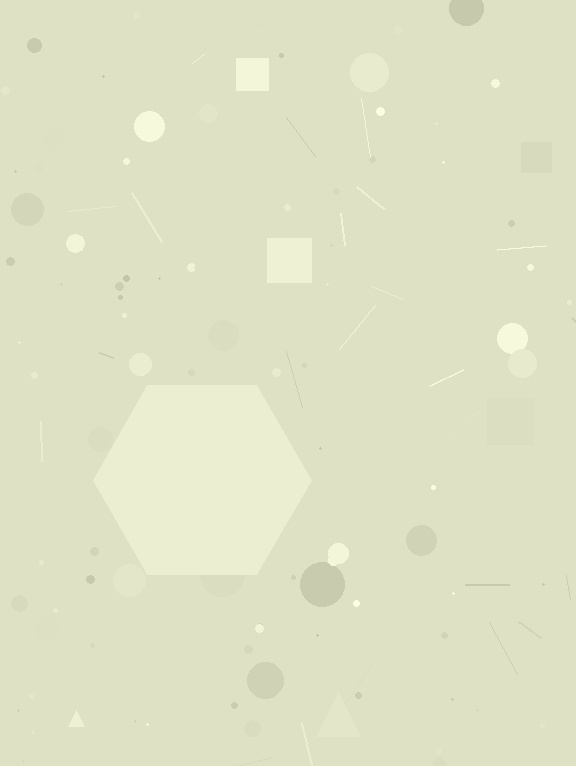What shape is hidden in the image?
A hexagon is hidden in the image.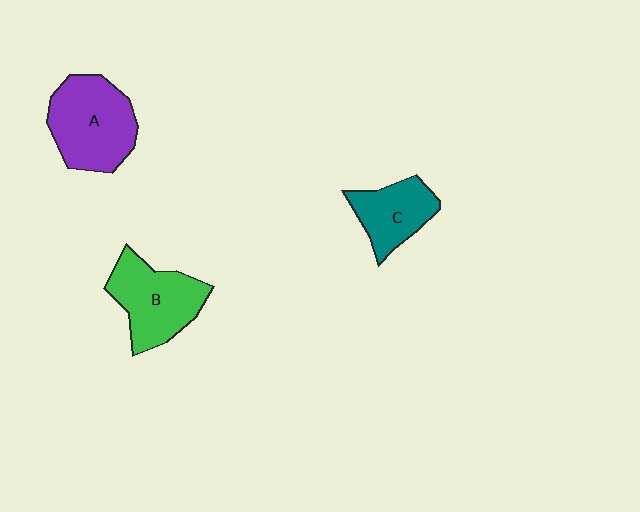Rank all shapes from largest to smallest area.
From largest to smallest: A (purple), B (green), C (teal).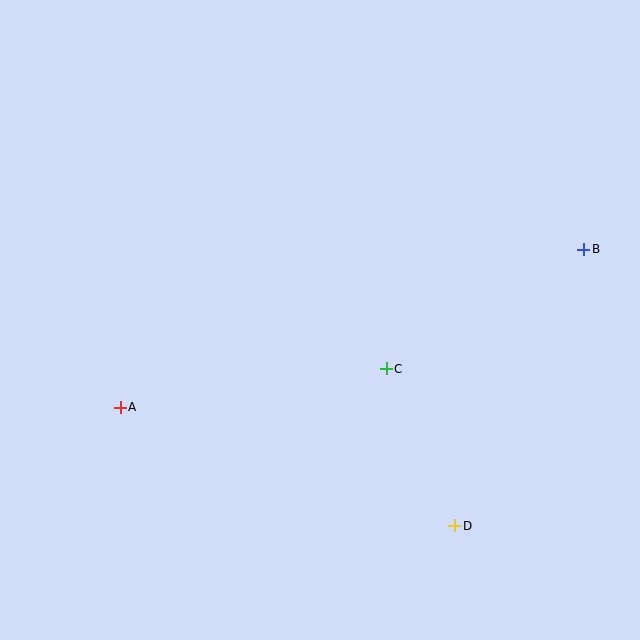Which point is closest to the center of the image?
Point C at (386, 369) is closest to the center.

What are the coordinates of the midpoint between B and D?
The midpoint between B and D is at (519, 387).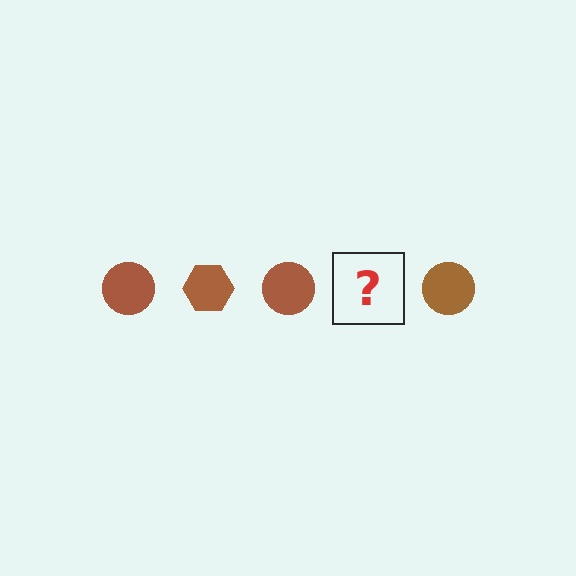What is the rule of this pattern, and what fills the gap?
The rule is that the pattern cycles through circle, hexagon shapes in brown. The gap should be filled with a brown hexagon.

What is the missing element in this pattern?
The missing element is a brown hexagon.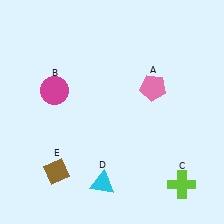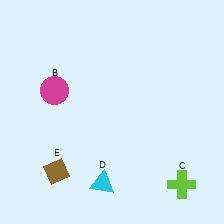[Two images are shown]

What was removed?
The pink pentagon (A) was removed in Image 2.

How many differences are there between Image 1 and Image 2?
There is 1 difference between the two images.